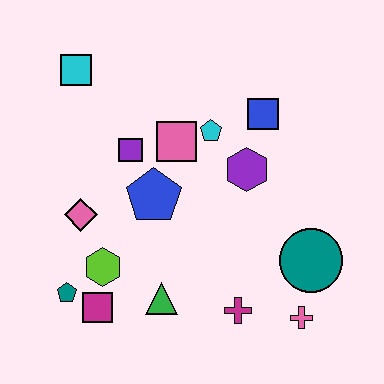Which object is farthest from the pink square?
The pink cross is farthest from the pink square.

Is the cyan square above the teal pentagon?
Yes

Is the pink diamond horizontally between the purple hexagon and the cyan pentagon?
No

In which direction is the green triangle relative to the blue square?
The green triangle is below the blue square.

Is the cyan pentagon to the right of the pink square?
Yes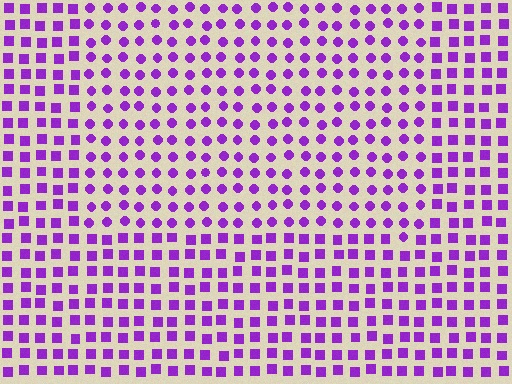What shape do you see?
I see a rectangle.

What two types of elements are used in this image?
The image uses circles inside the rectangle region and squares outside it.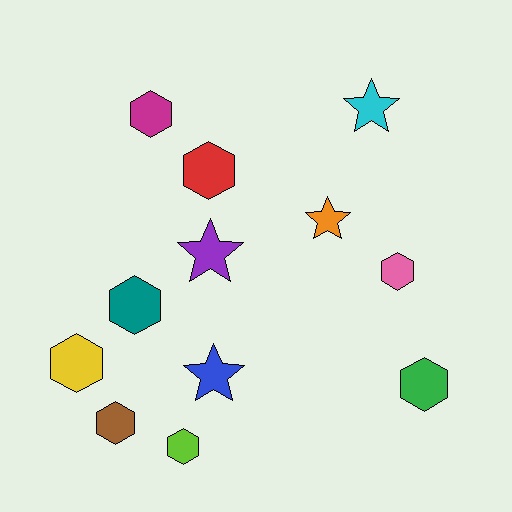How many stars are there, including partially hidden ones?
There are 4 stars.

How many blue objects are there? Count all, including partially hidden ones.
There is 1 blue object.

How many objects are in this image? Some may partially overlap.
There are 12 objects.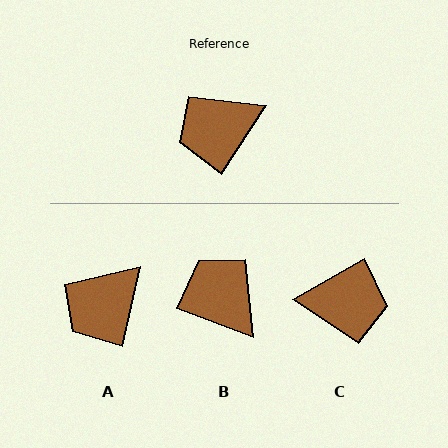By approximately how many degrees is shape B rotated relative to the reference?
Approximately 77 degrees clockwise.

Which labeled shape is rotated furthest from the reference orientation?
C, about 153 degrees away.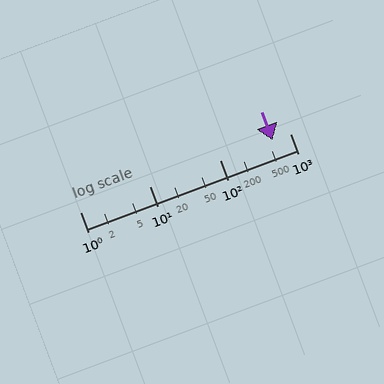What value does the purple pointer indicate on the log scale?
The pointer indicates approximately 560.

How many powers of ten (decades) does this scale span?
The scale spans 3 decades, from 1 to 1000.